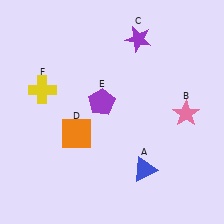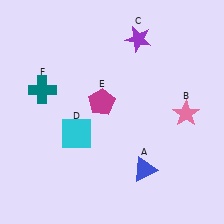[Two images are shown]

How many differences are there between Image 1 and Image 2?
There are 3 differences between the two images.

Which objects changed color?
D changed from orange to cyan. E changed from purple to magenta. F changed from yellow to teal.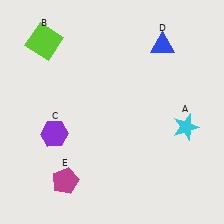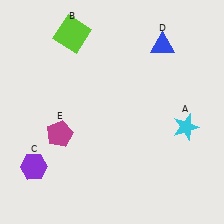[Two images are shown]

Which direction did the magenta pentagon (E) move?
The magenta pentagon (E) moved up.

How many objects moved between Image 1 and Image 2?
3 objects moved between the two images.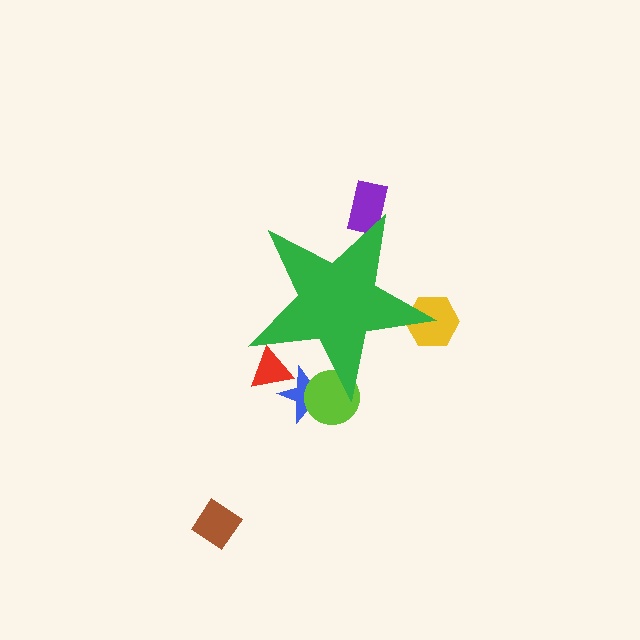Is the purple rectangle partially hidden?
Yes, the purple rectangle is partially hidden behind the green star.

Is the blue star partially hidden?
Yes, the blue star is partially hidden behind the green star.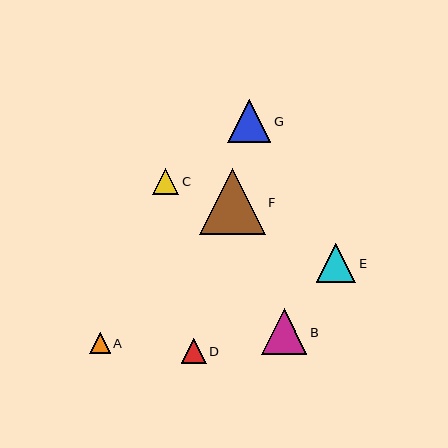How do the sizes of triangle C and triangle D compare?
Triangle C and triangle D are approximately the same size.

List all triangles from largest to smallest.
From largest to smallest: F, B, G, E, C, D, A.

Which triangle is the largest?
Triangle F is the largest with a size of approximately 66 pixels.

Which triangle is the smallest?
Triangle A is the smallest with a size of approximately 21 pixels.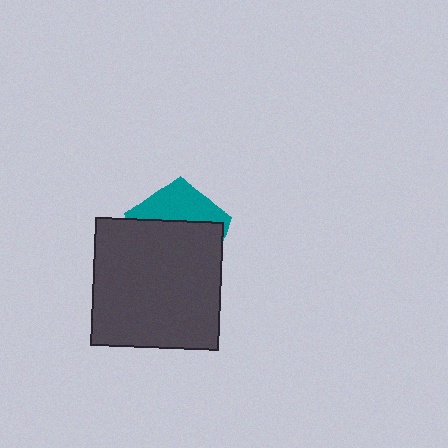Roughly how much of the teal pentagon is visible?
A small part of it is visible (roughly 34%).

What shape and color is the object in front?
The object in front is a dark gray square.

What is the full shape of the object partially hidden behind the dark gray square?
The partially hidden object is a teal pentagon.